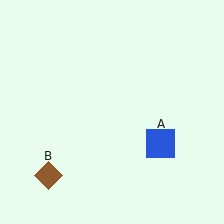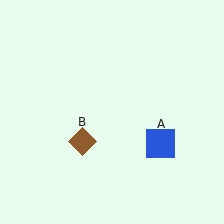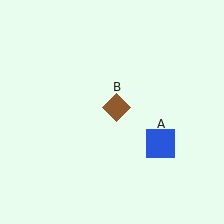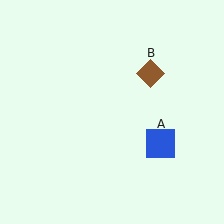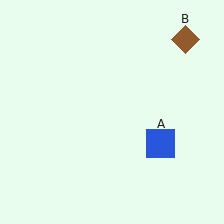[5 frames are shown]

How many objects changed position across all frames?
1 object changed position: brown diamond (object B).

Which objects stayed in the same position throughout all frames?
Blue square (object A) remained stationary.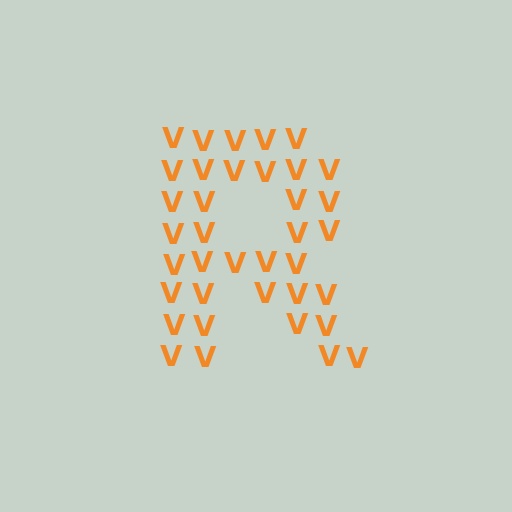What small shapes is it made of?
It is made of small letter V's.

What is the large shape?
The large shape is the letter R.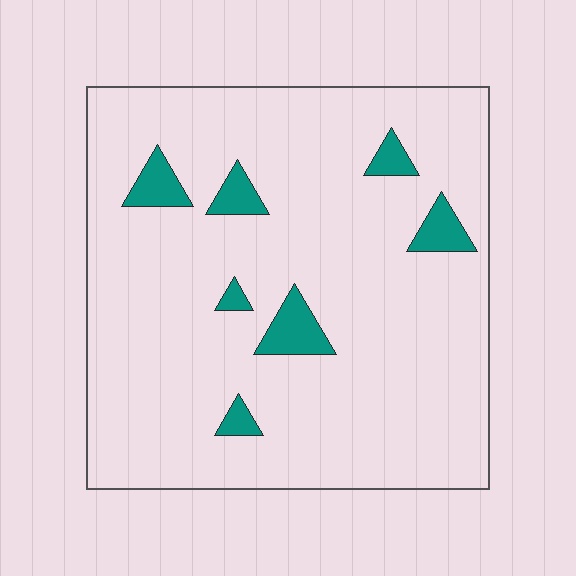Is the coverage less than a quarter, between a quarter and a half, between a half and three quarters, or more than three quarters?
Less than a quarter.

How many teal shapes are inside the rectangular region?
7.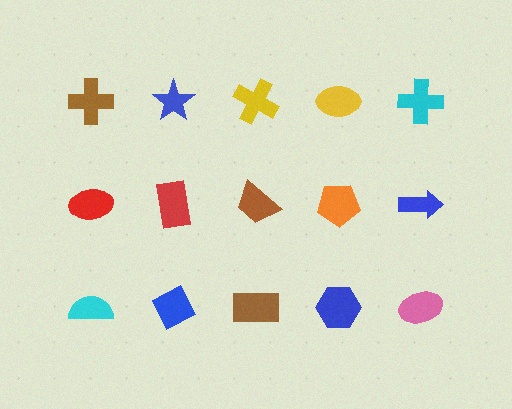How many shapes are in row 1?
5 shapes.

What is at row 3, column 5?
A pink ellipse.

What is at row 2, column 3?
A brown trapezoid.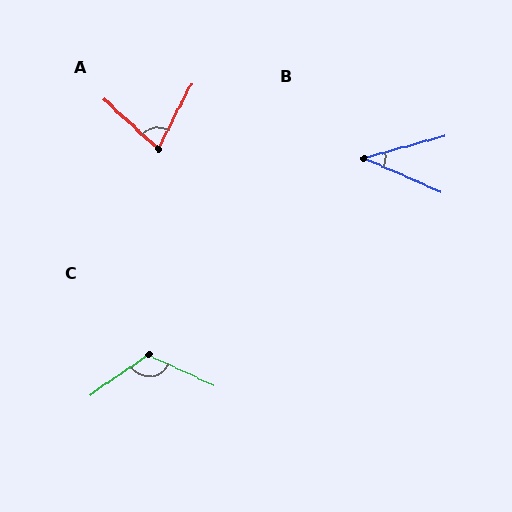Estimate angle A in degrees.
Approximately 75 degrees.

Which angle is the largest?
C, at approximately 120 degrees.